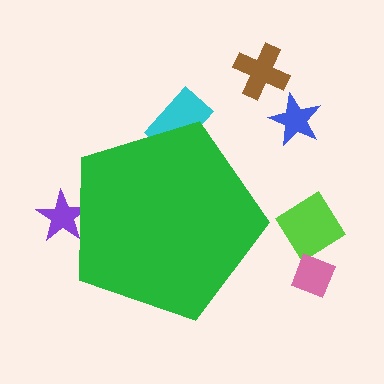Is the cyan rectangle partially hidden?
Yes, the cyan rectangle is partially hidden behind the green pentagon.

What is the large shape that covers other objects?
A green pentagon.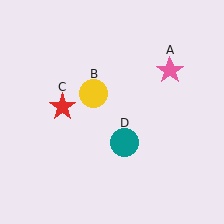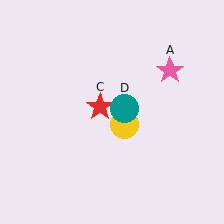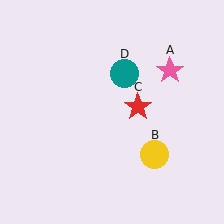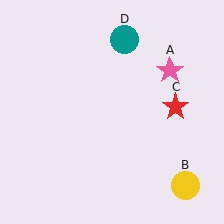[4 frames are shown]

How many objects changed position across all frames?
3 objects changed position: yellow circle (object B), red star (object C), teal circle (object D).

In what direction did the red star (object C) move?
The red star (object C) moved right.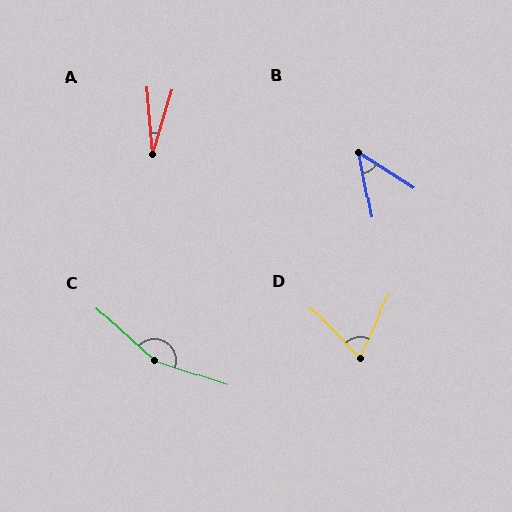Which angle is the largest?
C, at approximately 156 degrees.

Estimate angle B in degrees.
Approximately 47 degrees.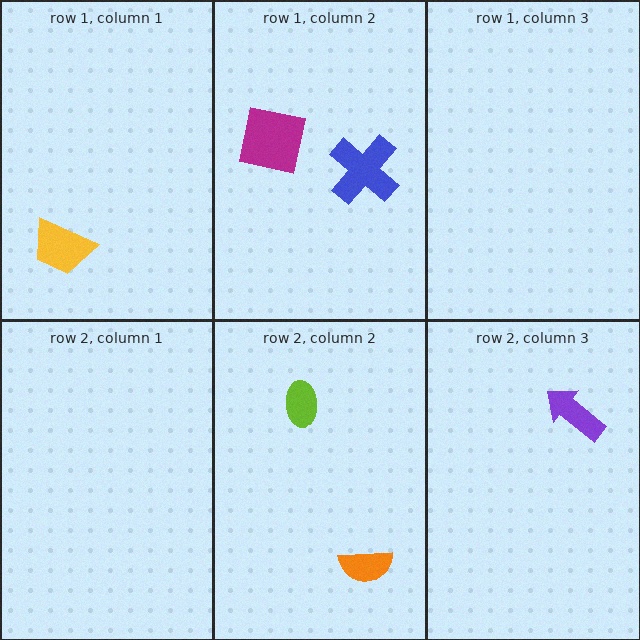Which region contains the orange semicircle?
The row 2, column 2 region.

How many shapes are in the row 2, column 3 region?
1.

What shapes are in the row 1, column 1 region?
The yellow trapezoid.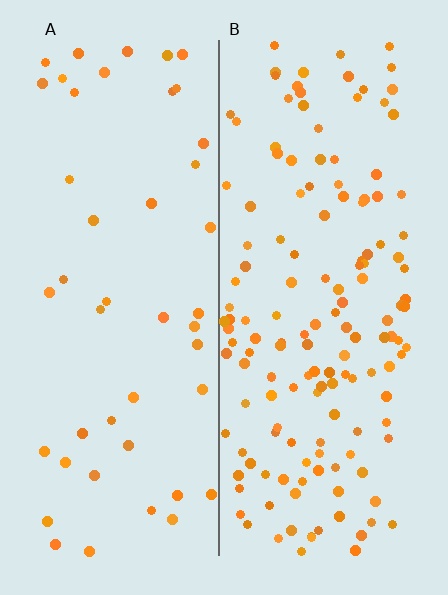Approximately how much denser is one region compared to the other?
Approximately 3.3× — region B over region A.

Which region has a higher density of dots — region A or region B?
B (the right).